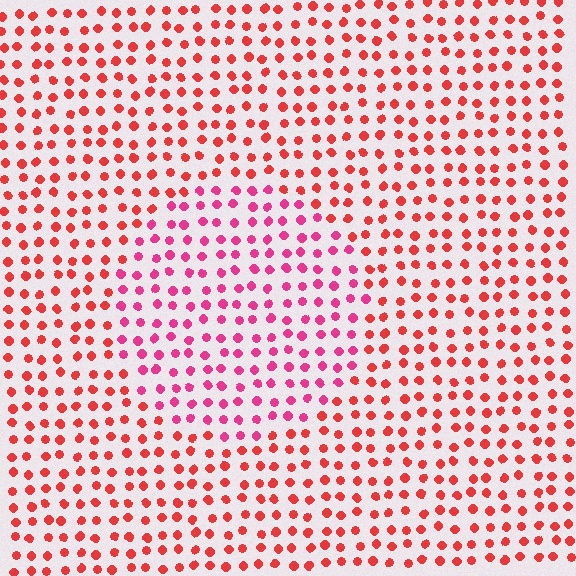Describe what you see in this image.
The image is filled with small red elements in a uniform arrangement. A circle-shaped region is visible where the elements are tinted to a slightly different hue, forming a subtle color boundary.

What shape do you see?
I see a circle.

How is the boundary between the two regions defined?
The boundary is defined purely by a slight shift in hue (about 30 degrees). Spacing, size, and orientation are identical on both sides.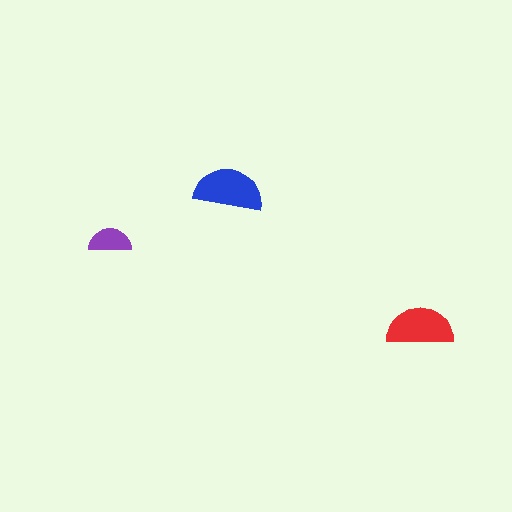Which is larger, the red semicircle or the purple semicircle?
The red one.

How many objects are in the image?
There are 3 objects in the image.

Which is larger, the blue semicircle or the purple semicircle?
The blue one.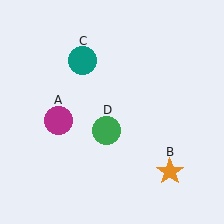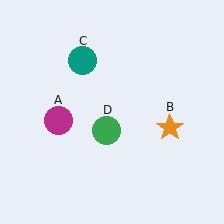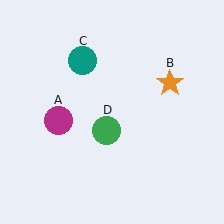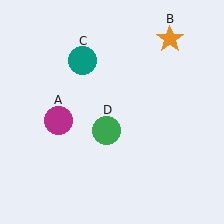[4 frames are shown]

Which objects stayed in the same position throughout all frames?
Magenta circle (object A) and teal circle (object C) and green circle (object D) remained stationary.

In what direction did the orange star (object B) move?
The orange star (object B) moved up.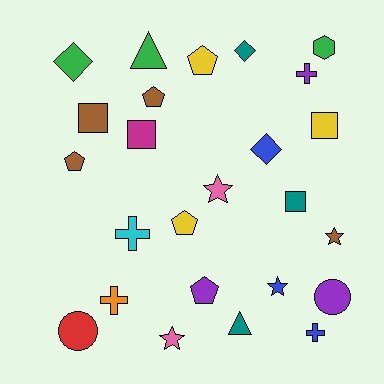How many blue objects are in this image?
There are 3 blue objects.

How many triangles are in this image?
There are 2 triangles.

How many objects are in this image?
There are 25 objects.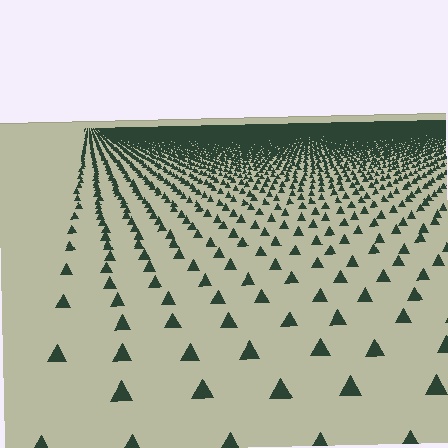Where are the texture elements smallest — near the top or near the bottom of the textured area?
Near the top.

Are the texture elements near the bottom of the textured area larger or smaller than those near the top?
Larger. Near the bottom, elements are closer to the viewer and appear at a bigger on-screen size.